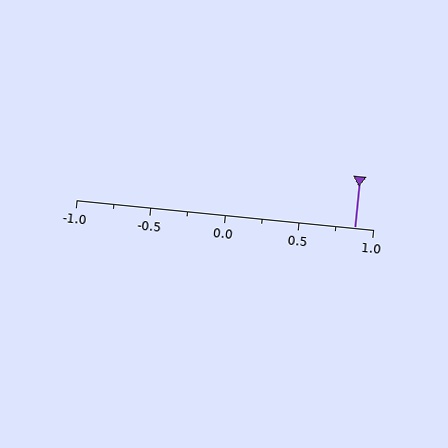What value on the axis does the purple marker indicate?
The marker indicates approximately 0.88.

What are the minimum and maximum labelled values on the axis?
The axis runs from -1.0 to 1.0.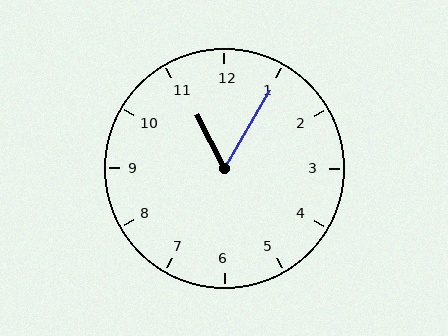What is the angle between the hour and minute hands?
Approximately 58 degrees.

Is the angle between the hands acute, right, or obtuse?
It is acute.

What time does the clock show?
11:05.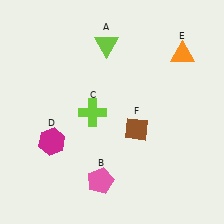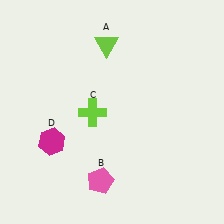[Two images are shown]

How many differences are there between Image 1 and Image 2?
There are 2 differences between the two images.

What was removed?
The brown diamond (F), the orange triangle (E) were removed in Image 2.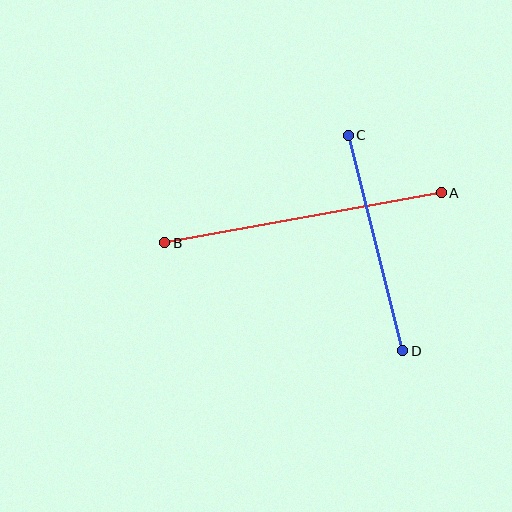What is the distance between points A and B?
The distance is approximately 281 pixels.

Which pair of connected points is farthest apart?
Points A and B are farthest apart.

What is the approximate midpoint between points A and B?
The midpoint is at approximately (303, 218) pixels.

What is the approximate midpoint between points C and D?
The midpoint is at approximately (375, 243) pixels.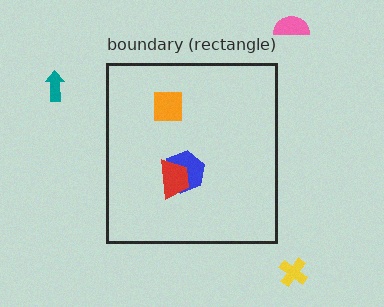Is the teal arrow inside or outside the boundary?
Outside.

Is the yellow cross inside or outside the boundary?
Outside.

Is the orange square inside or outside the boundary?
Inside.